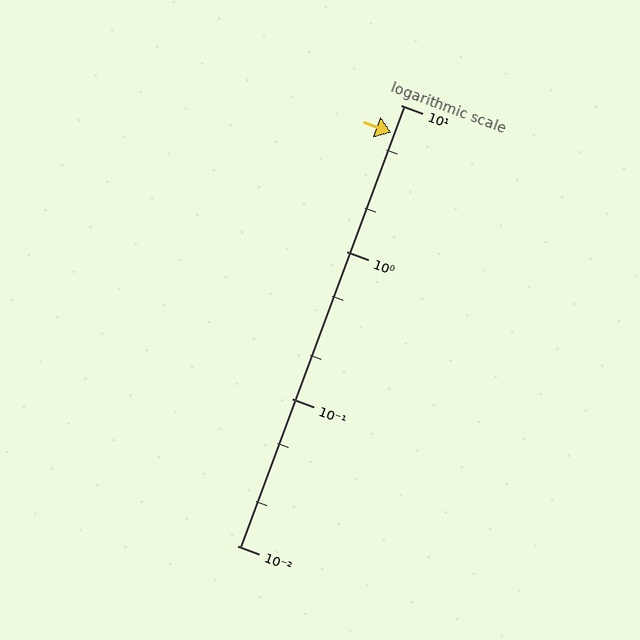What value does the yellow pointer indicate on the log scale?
The pointer indicates approximately 6.5.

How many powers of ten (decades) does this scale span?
The scale spans 3 decades, from 0.01 to 10.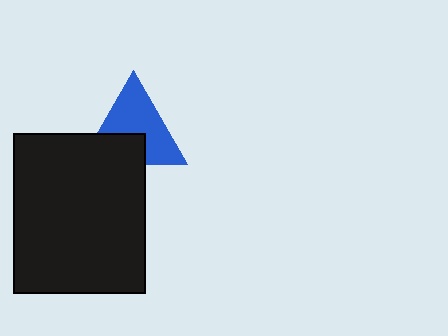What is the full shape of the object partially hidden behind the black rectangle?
The partially hidden object is a blue triangle.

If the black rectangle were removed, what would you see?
You would see the complete blue triangle.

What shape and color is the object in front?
The object in front is a black rectangle.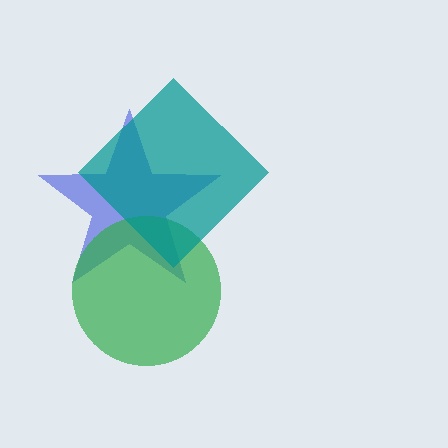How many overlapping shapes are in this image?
There are 3 overlapping shapes in the image.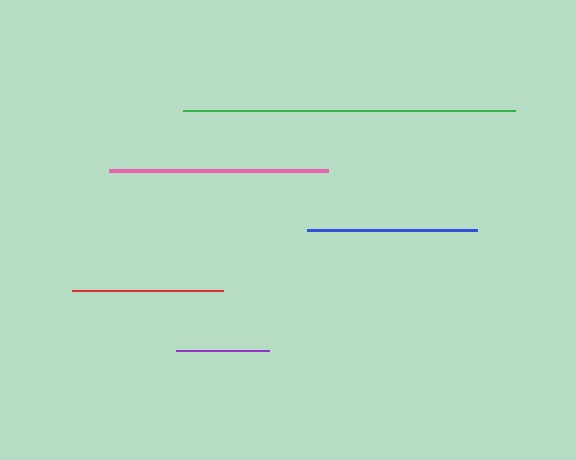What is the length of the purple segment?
The purple segment is approximately 93 pixels long.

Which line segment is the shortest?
The purple line is the shortest at approximately 93 pixels.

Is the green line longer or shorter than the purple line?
The green line is longer than the purple line.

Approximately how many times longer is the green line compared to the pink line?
The green line is approximately 1.5 times the length of the pink line.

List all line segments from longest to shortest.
From longest to shortest: green, pink, blue, red, purple.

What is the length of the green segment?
The green segment is approximately 332 pixels long.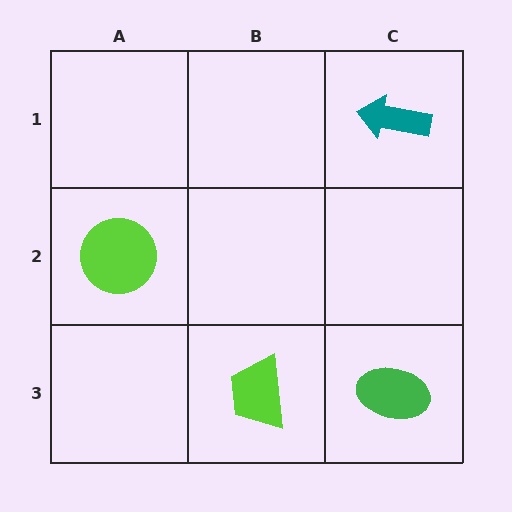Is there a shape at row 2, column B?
No, that cell is empty.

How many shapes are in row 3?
2 shapes.